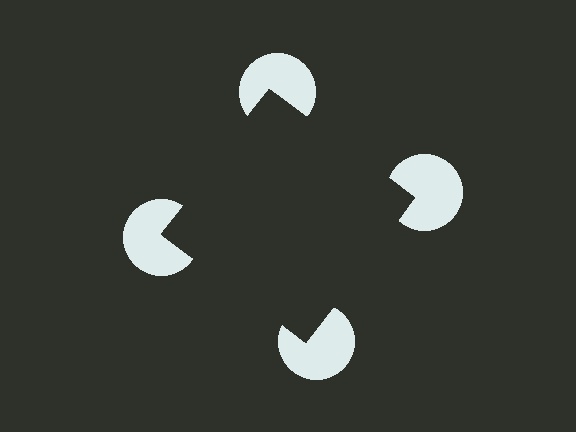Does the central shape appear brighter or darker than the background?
It typically appears slightly darker than the background, even though no actual brightness change is drawn.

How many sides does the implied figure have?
4 sides.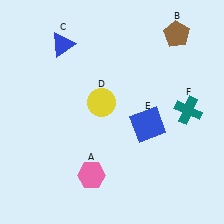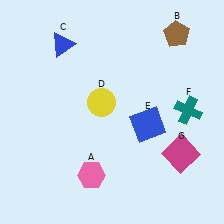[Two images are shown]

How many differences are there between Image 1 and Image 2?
There is 1 difference between the two images.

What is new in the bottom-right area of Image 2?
A magenta square (G) was added in the bottom-right area of Image 2.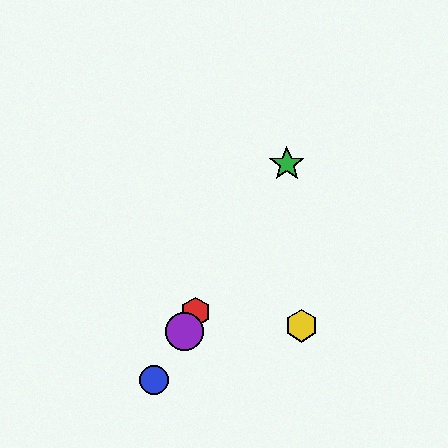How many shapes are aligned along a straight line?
4 shapes (the red hexagon, the blue circle, the green star, the purple circle) are aligned along a straight line.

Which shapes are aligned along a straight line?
The red hexagon, the blue circle, the green star, the purple circle are aligned along a straight line.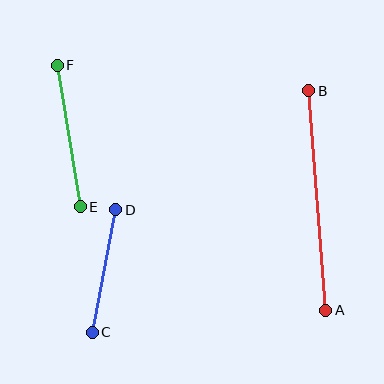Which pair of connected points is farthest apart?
Points A and B are farthest apart.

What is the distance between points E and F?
The distance is approximately 143 pixels.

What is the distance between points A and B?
The distance is approximately 220 pixels.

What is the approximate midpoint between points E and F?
The midpoint is at approximately (69, 136) pixels.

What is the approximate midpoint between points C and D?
The midpoint is at approximately (104, 271) pixels.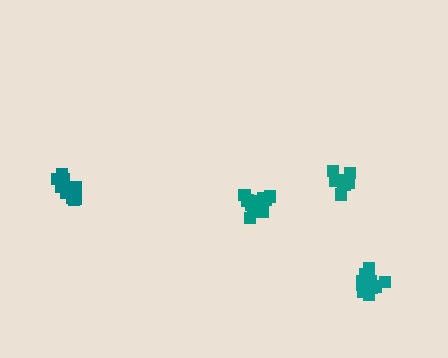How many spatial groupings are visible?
There are 4 spatial groupings.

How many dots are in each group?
Group 1: 10 dots, Group 2: 14 dots, Group 3: 10 dots, Group 4: 12 dots (46 total).